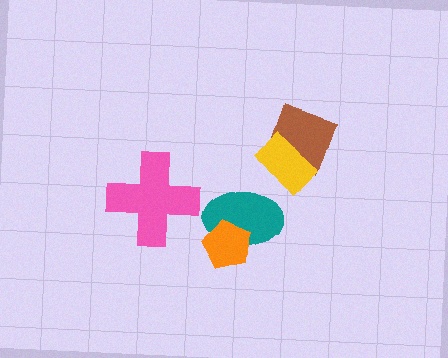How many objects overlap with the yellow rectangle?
1 object overlaps with the yellow rectangle.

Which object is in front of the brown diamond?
The yellow rectangle is in front of the brown diamond.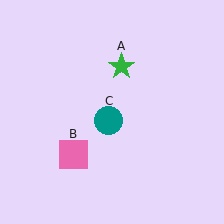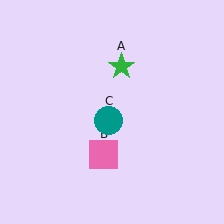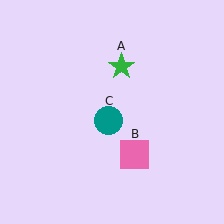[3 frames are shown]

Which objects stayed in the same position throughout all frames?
Green star (object A) and teal circle (object C) remained stationary.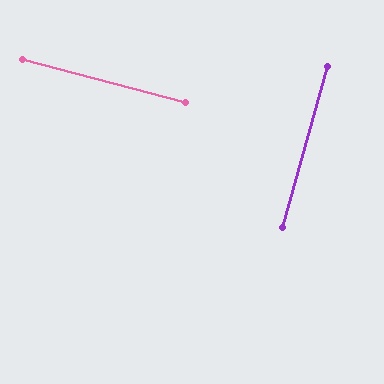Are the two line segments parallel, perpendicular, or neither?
Perpendicular — they meet at approximately 89°.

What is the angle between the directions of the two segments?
Approximately 89 degrees.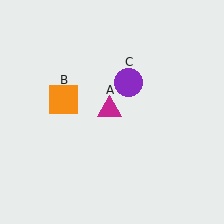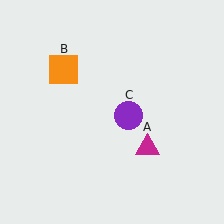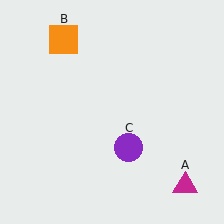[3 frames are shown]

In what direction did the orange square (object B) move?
The orange square (object B) moved up.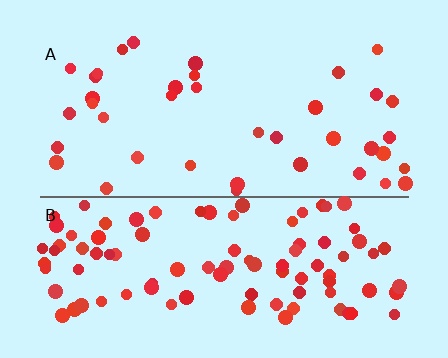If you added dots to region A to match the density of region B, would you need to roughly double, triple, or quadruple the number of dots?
Approximately triple.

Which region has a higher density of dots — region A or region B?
B (the bottom).